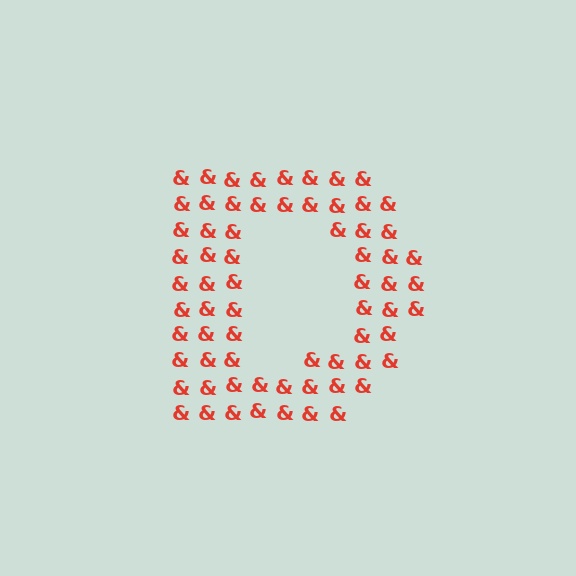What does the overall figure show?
The overall figure shows the letter D.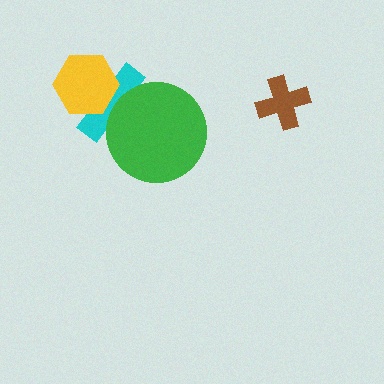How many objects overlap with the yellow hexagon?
1 object overlaps with the yellow hexagon.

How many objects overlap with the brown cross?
0 objects overlap with the brown cross.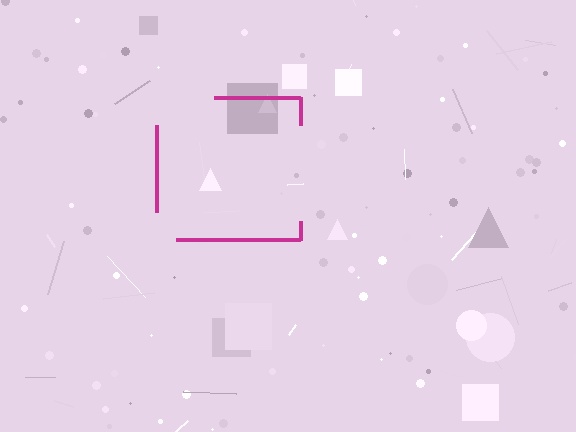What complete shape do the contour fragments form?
The contour fragments form a square.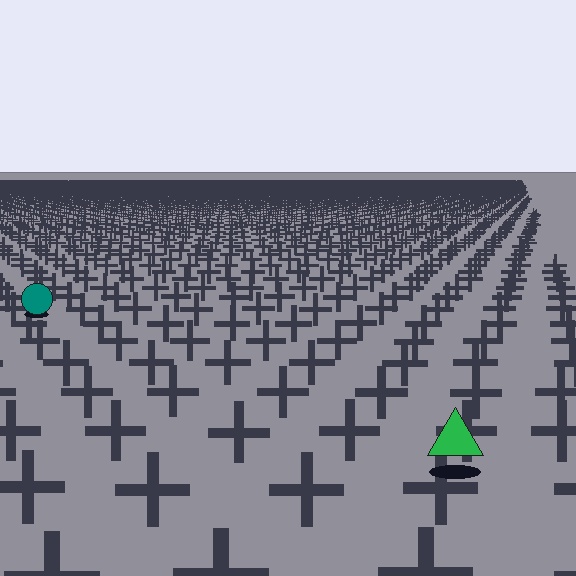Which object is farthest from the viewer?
The teal circle is farthest from the viewer. It appears smaller and the ground texture around it is denser.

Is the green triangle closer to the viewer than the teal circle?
Yes. The green triangle is closer — you can tell from the texture gradient: the ground texture is coarser near it.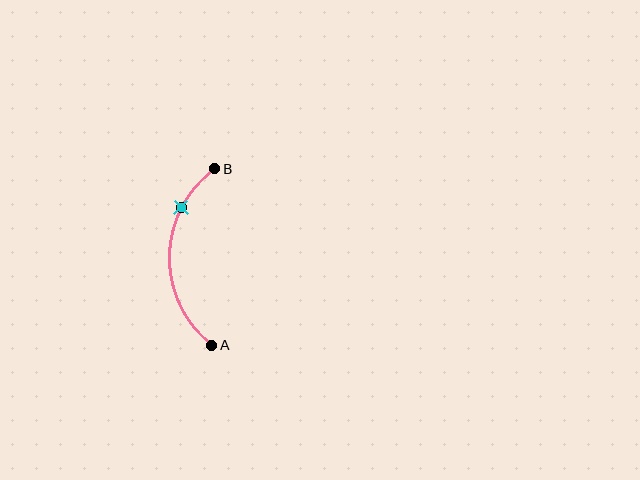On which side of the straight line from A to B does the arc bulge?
The arc bulges to the left of the straight line connecting A and B.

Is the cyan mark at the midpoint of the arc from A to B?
No. The cyan mark lies on the arc but is closer to endpoint B. The arc midpoint would be at the point on the curve equidistant along the arc from both A and B.